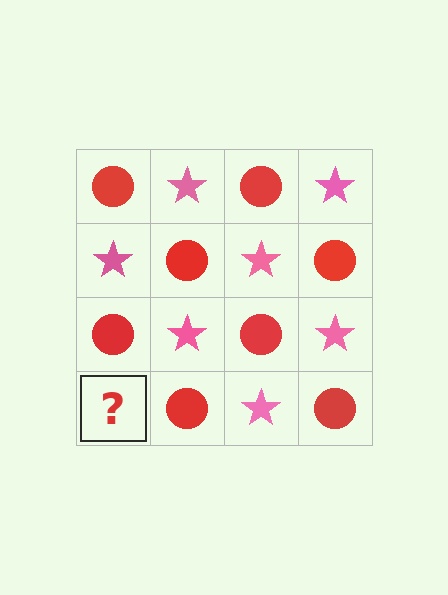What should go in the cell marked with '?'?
The missing cell should contain a pink star.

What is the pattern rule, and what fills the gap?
The rule is that it alternates red circle and pink star in a checkerboard pattern. The gap should be filled with a pink star.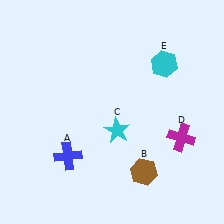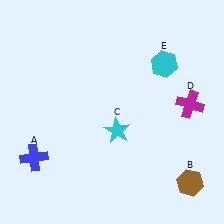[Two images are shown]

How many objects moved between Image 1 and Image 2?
3 objects moved between the two images.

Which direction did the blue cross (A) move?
The blue cross (A) moved left.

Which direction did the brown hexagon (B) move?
The brown hexagon (B) moved right.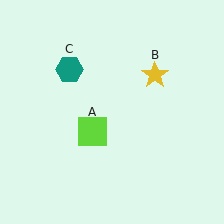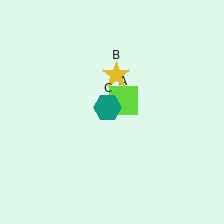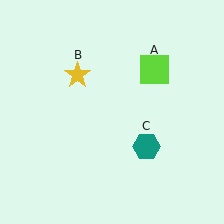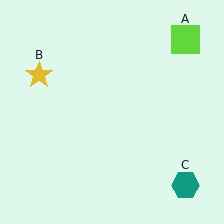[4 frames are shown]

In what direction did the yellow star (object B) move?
The yellow star (object B) moved left.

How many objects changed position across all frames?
3 objects changed position: lime square (object A), yellow star (object B), teal hexagon (object C).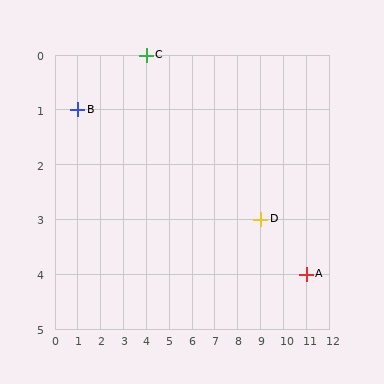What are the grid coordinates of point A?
Point A is at grid coordinates (11, 4).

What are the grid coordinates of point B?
Point B is at grid coordinates (1, 1).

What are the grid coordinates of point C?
Point C is at grid coordinates (4, 0).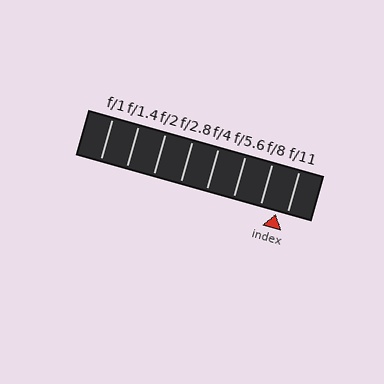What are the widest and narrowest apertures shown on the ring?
The widest aperture shown is f/1 and the narrowest is f/11.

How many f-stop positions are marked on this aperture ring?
There are 8 f-stop positions marked.